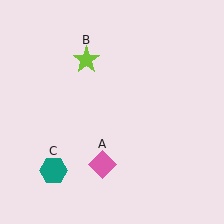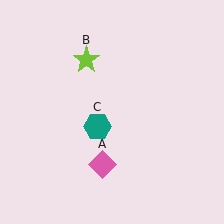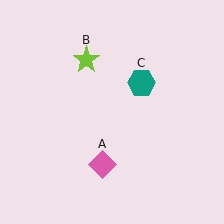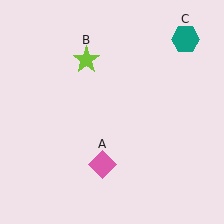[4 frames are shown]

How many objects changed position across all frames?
1 object changed position: teal hexagon (object C).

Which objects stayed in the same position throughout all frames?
Pink diamond (object A) and lime star (object B) remained stationary.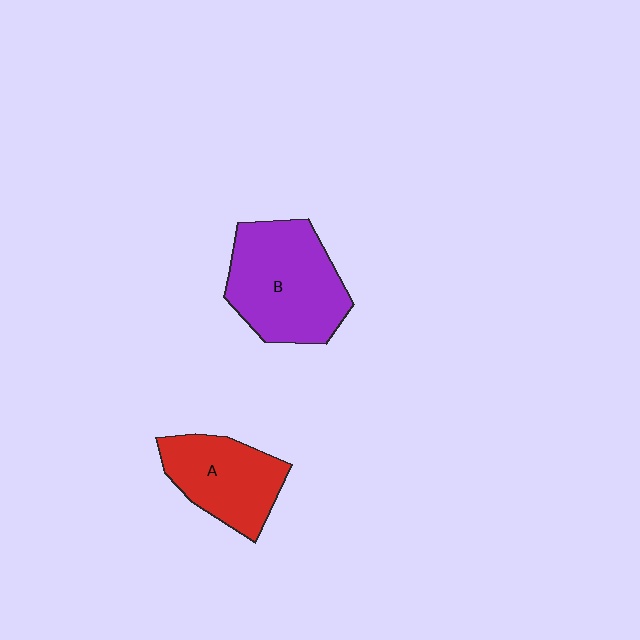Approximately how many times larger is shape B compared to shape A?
Approximately 1.4 times.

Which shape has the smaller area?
Shape A (red).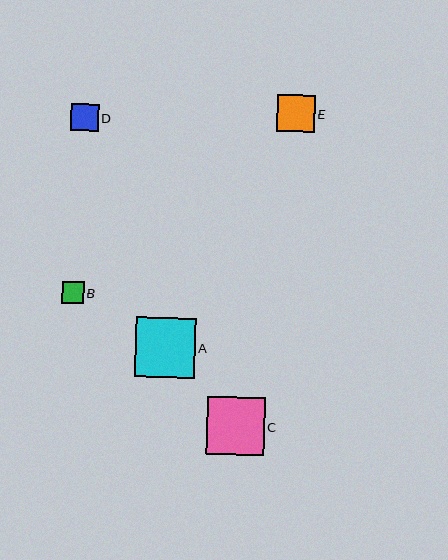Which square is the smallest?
Square B is the smallest with a size of approximately 22 pixels.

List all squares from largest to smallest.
From largest to smallest: A, C, E, D, B.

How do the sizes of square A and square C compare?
Square A and square C are approximately the same size.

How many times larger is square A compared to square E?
Square A is approximately 1.6 times the size of square E.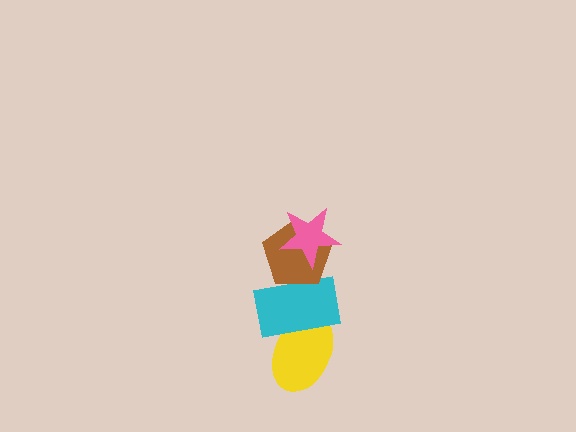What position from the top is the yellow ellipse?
The yellow ellipse is 4th from the top.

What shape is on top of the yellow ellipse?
The cyan rectangle is on top of the yellow ellipse.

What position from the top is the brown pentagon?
The brown pentagon is 2nd from the top.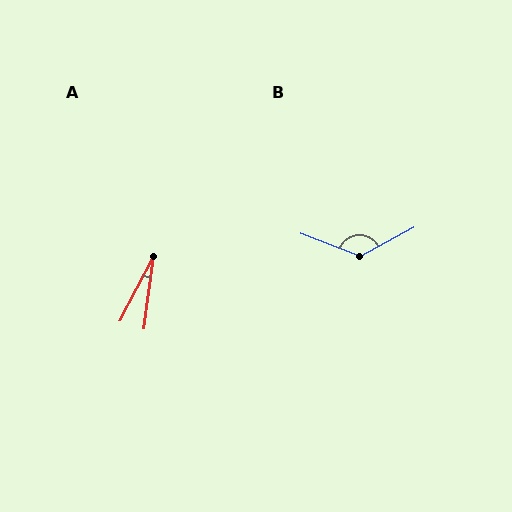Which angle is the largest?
B, at approximately 131 degrees.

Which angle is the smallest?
A, at approximately 20 degrees.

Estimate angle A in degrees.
Approximately 20 degrees.